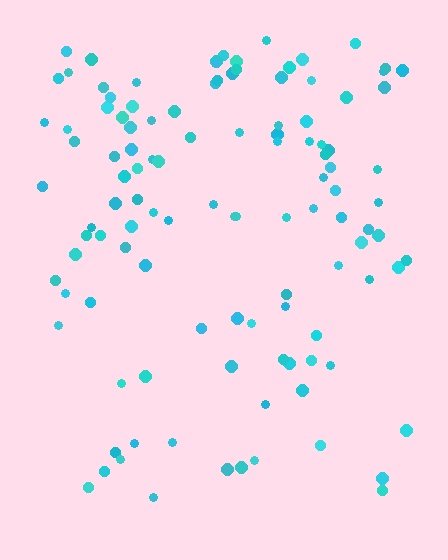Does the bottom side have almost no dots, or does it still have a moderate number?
Still a moderate number, just noticeably fewer than the top.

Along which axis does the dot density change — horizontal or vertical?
Vertical.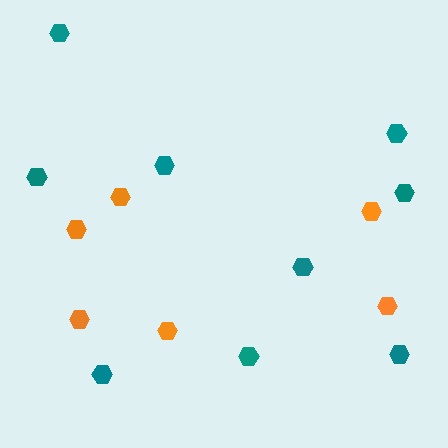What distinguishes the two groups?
There are 2 groups: one group of teal hexagons (9) and one group of orange hexagons (6).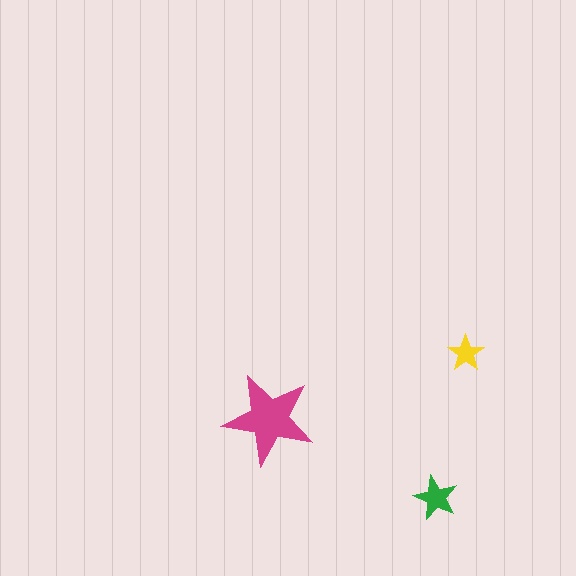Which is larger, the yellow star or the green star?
The green one.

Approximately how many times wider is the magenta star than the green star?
About 2 times wider.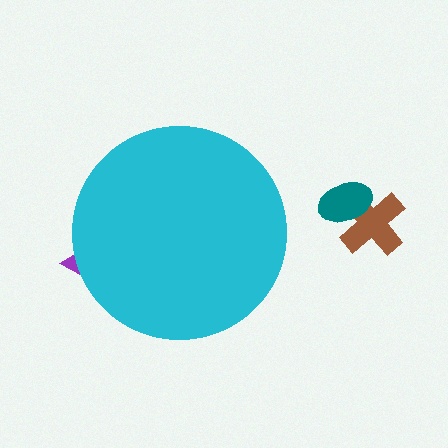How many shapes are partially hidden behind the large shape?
1 shape is partially hidden.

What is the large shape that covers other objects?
A cyan circle.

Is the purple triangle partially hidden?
Yes, the purple triangle is partially hidden behind the cyan circle.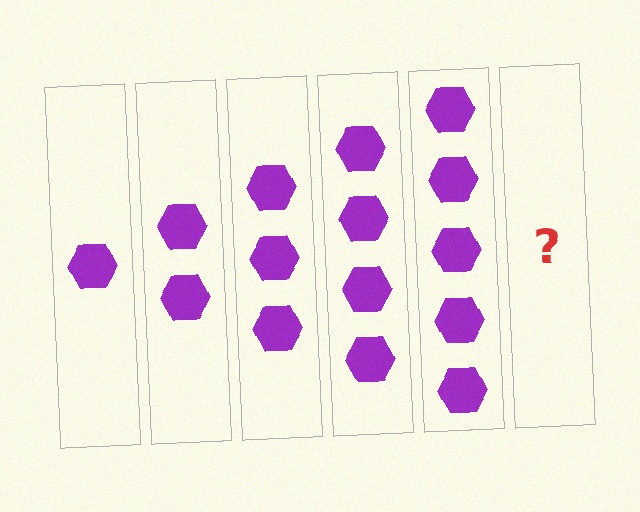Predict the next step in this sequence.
The next step is 6 hexagons.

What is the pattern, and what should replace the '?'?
The pattern is that each step adds one more hexagon. The '?' should be 6 hexagons.